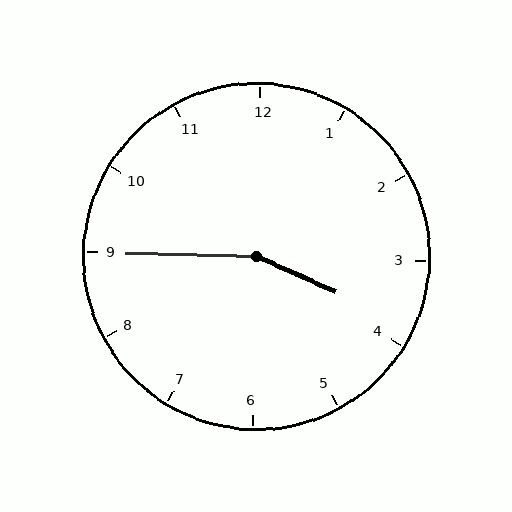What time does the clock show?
3:45.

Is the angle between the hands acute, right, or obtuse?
It is obtuse.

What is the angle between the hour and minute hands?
Approximately 158 degrees.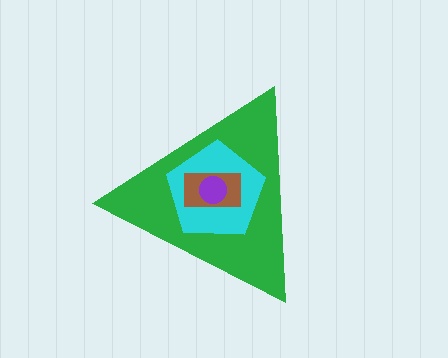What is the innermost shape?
The purple circle.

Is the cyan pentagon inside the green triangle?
Yes.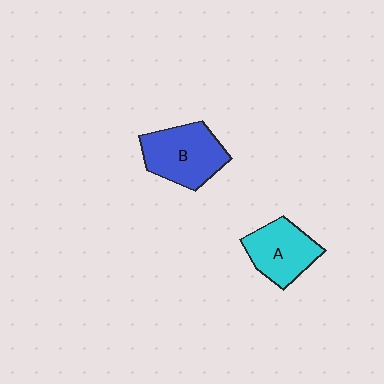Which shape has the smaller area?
Shape A (cyan).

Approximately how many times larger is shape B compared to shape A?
Approximately 1.2 times.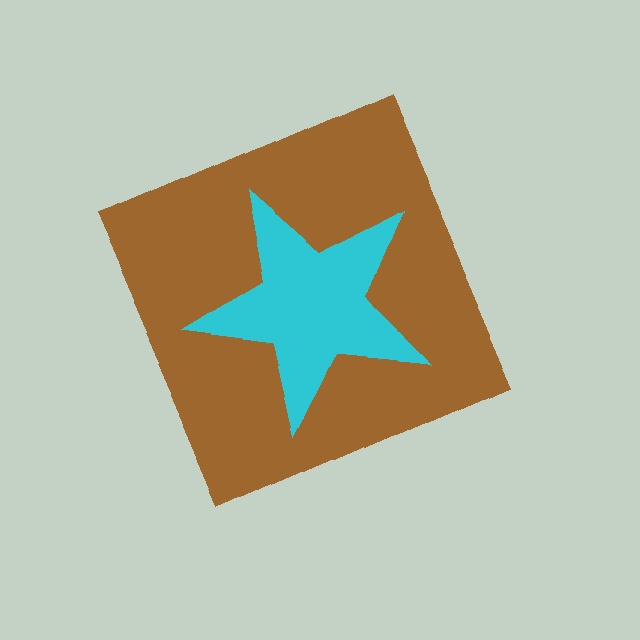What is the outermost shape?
The brown diamond.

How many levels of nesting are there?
2.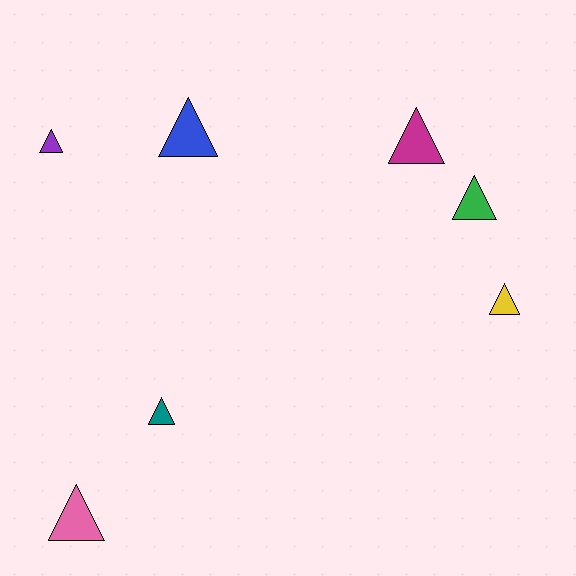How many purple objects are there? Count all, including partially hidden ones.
There is 1 purple object.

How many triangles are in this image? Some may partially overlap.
There are 7 triangles.